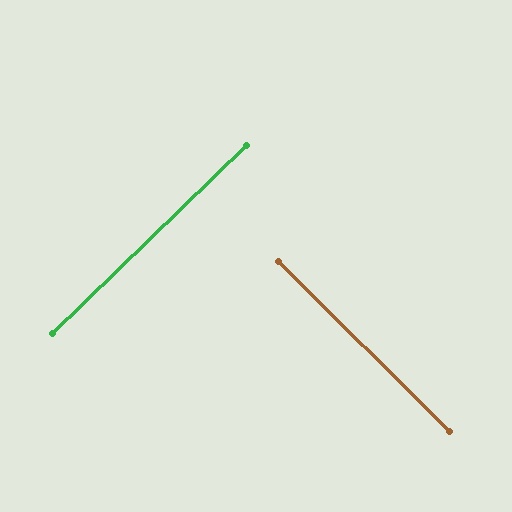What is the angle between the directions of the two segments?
Approximately 89 degrees.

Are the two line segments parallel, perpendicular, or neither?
Perpendicular — they meet at approximately 89°.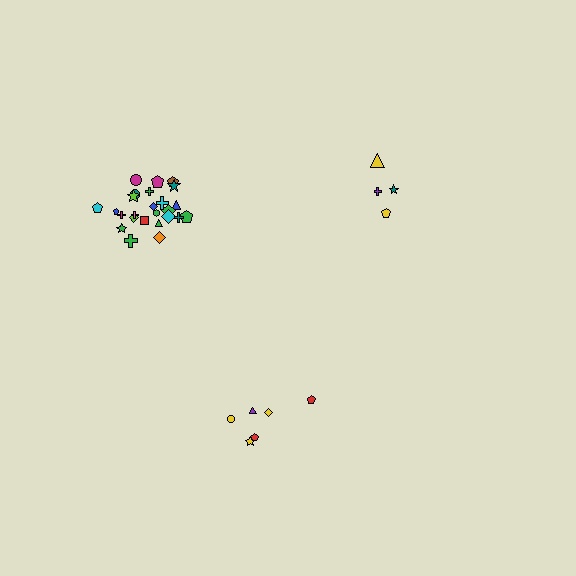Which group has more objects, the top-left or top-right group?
The top-left group.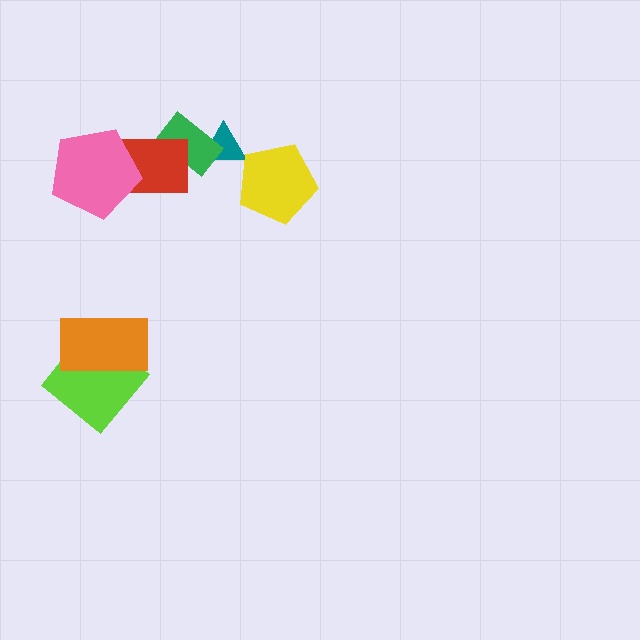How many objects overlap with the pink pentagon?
1 object overlaps with the pink pentagon.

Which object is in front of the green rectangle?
The red rectangle is in front of the green rectangle.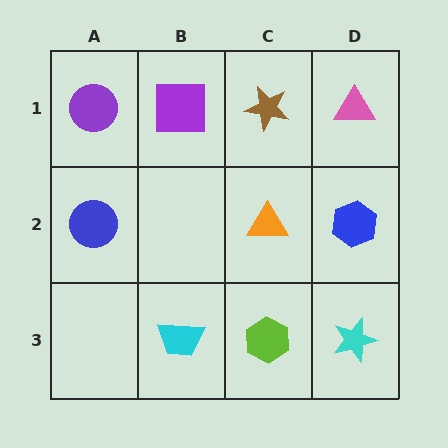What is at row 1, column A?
A purple circle.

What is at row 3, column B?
A cyan trapezoid.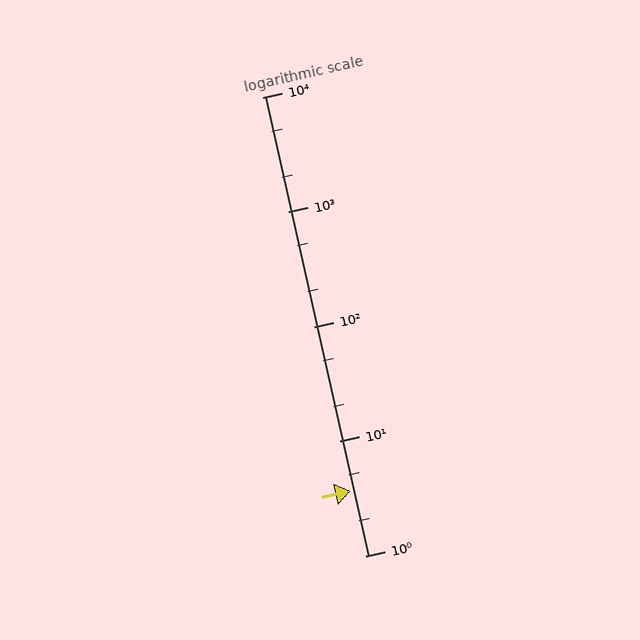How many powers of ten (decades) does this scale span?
The scale spans 4 decades, from 1 to 10000.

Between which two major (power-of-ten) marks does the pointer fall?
The pointer is between 1 and 10.